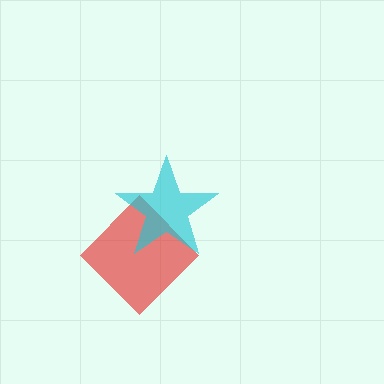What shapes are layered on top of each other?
The layered shapes are: a red diamond, a cyan star.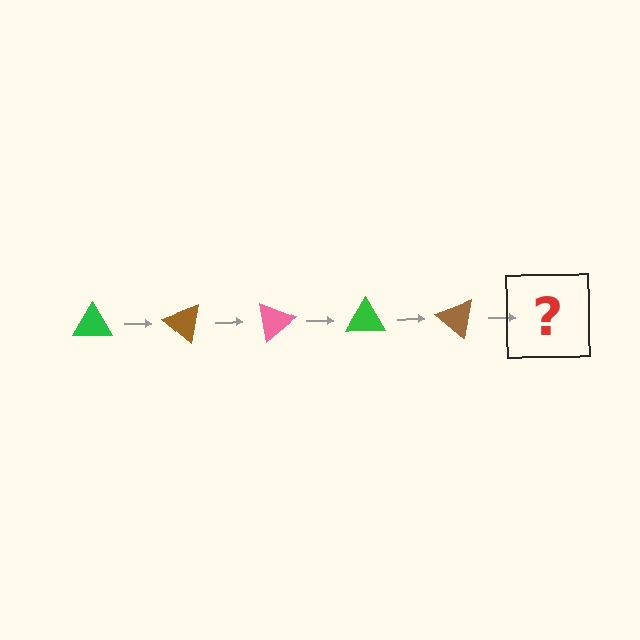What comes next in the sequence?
The next element should be a pink triangle, rotated 200 degrees from the start.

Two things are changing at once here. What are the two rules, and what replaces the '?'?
The two rules are that it rotates 40 degrees each step and the color cycles through green, brown, and pink. The '?' should be a pink triangle, rotated 200 degrees from the start.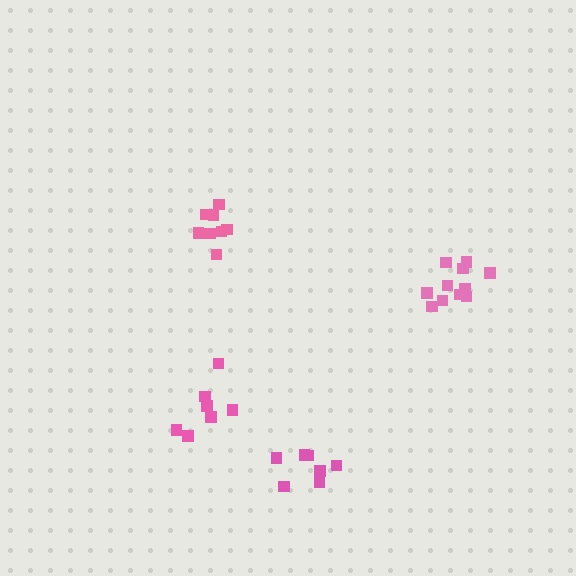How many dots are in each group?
Group 1: 11 dots, Group 2: 7 dots, Group 3: 8 dots, Group 4: 7 dots (33 total).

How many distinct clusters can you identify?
There are 4 distinct clusters.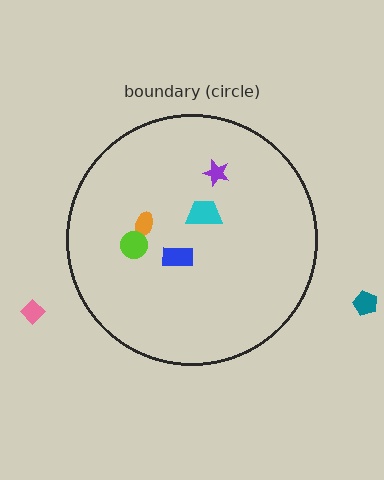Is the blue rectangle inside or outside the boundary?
Inside.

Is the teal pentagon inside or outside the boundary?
Outside.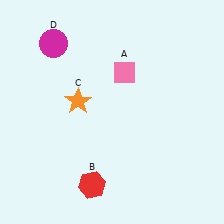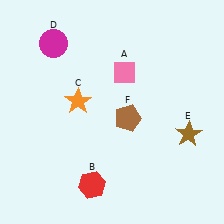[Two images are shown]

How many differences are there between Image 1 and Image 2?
There are 2 differences between the two images.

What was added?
A brown star (E), a brown pentagon (F) were added in Image 2.